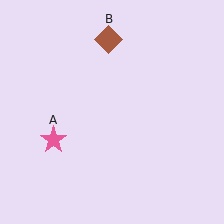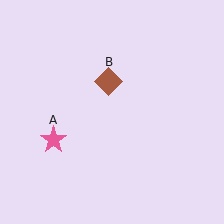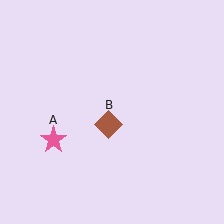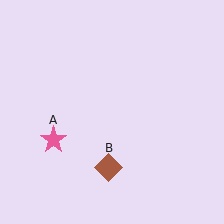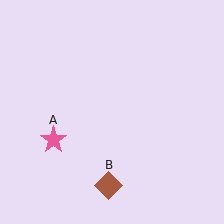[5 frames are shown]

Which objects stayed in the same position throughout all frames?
Pink star (object A) remained stationary.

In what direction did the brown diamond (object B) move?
The brown diamond (object B) moved down.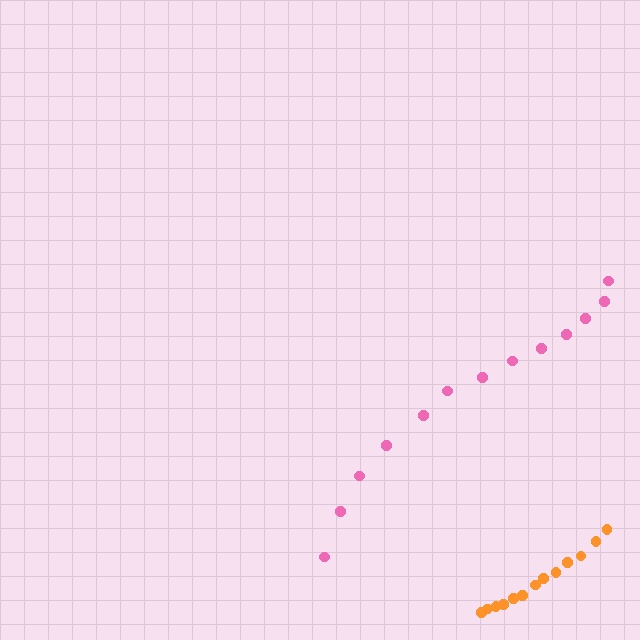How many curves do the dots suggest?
There are 2 distinct paths.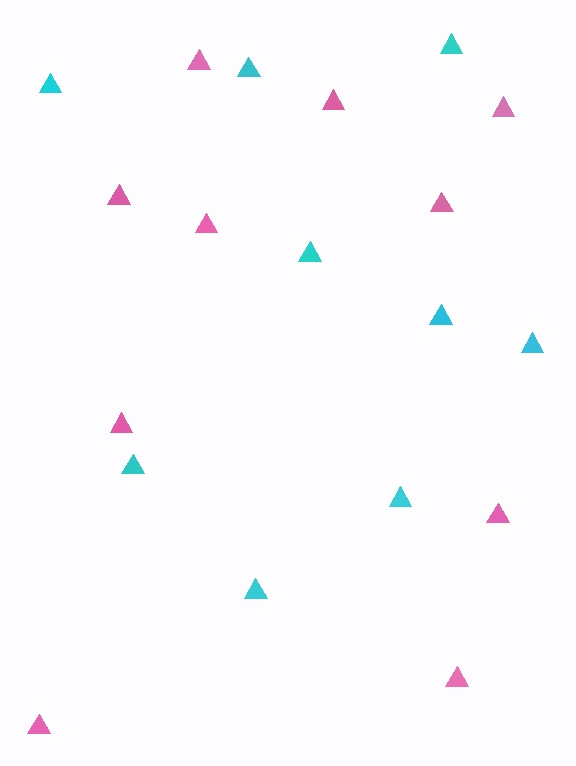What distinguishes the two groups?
There are 2 groups: one group of pink triangles (10) and one group of cyan triangles (9).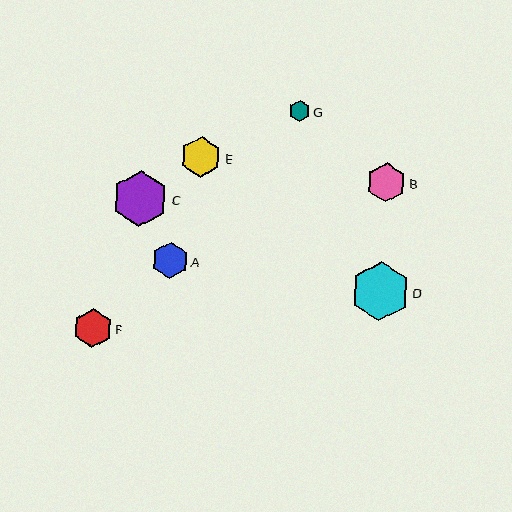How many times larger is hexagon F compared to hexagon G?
Hexagon F is approximately 1.9 times the size of hexagon G.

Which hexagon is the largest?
Hexagon D is the largest with a size of approximately 59 pixels.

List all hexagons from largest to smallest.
From largest to smallest: D, C, E, B, F, A, G.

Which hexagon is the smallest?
Hexagon G is the smallest with a size of approximately 21 pixels.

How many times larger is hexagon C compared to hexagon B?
Hexagon C is approximately 1.4 times the size of hexagon B.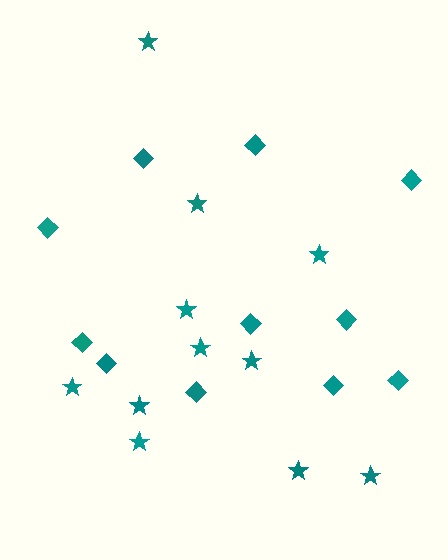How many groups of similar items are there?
There are 2 groups: one group of stars (11) and one group of diamonds (11).